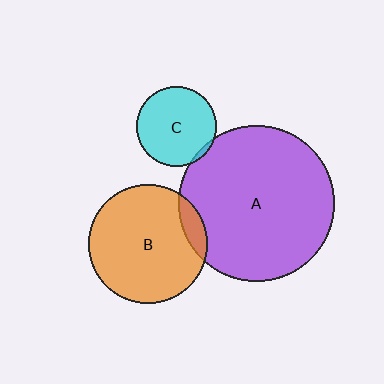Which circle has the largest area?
Circle A (purple).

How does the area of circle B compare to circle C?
Approximately 2.2 times.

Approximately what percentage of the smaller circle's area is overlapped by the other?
Approximately 10%.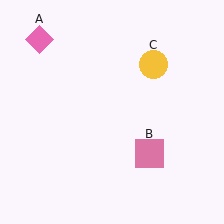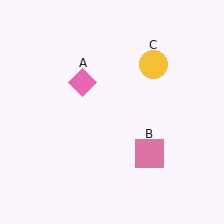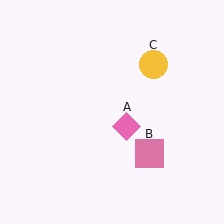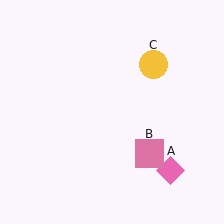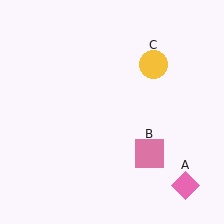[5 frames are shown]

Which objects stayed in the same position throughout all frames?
Pink square (object B) and yellow circle (object C) remained stationary.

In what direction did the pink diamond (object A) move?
The pink diamond (object A) moved down and to the right.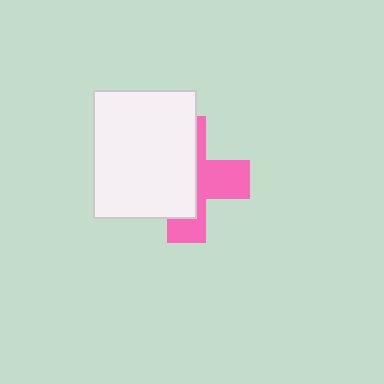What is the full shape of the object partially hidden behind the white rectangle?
The partially hidden object is a pink cross.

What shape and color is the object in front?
The object in front is a white rectangle.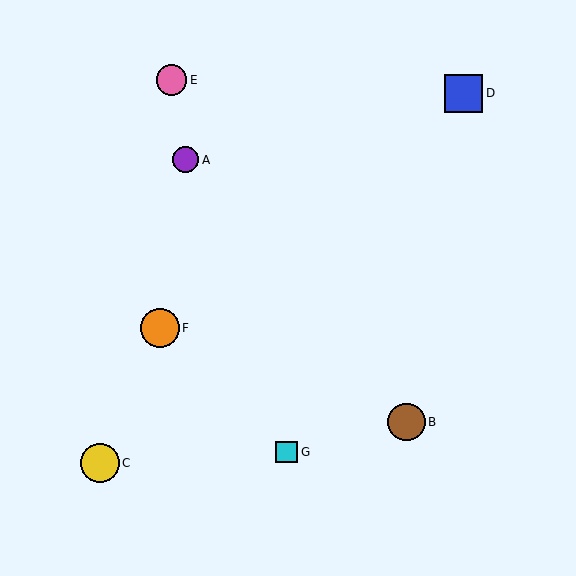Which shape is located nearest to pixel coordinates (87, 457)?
The yellow circle (labeled C) at (100, 463) is nearest to that location.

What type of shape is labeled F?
Shape F is an orange circle.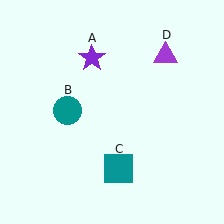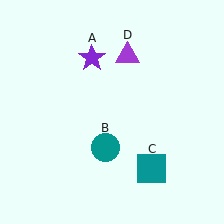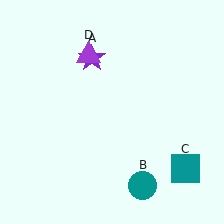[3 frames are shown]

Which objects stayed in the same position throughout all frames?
Purple star (object A) remained stationary.